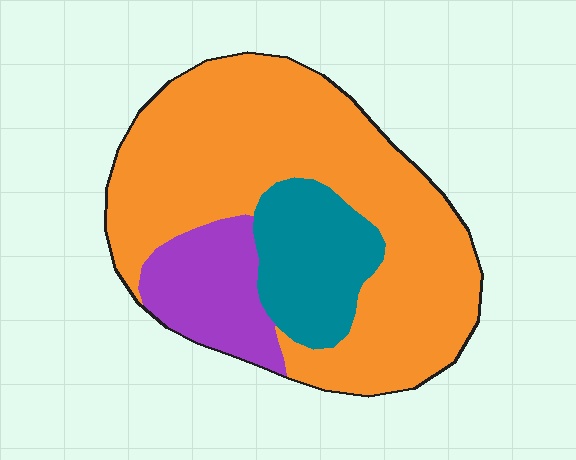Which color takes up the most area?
Orange, at roughly 65%.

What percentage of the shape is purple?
Purple takes up about one sixth (1/6) of the shape.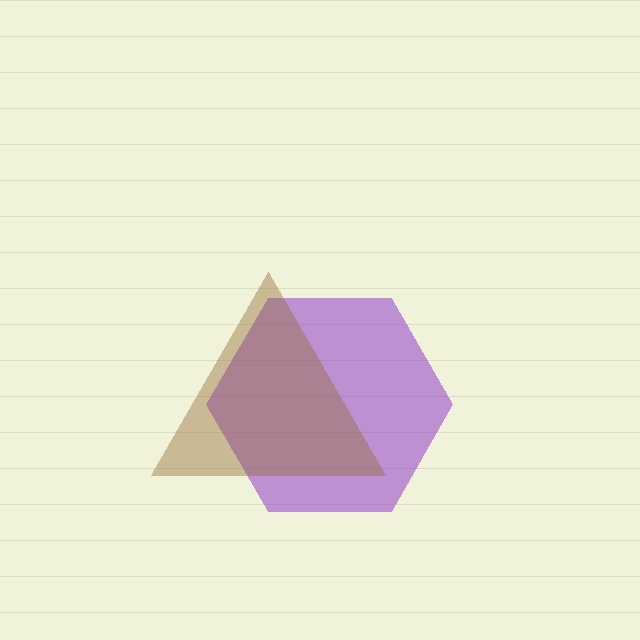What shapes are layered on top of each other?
The layered shapes are: a purple hexagon, a brown triangle.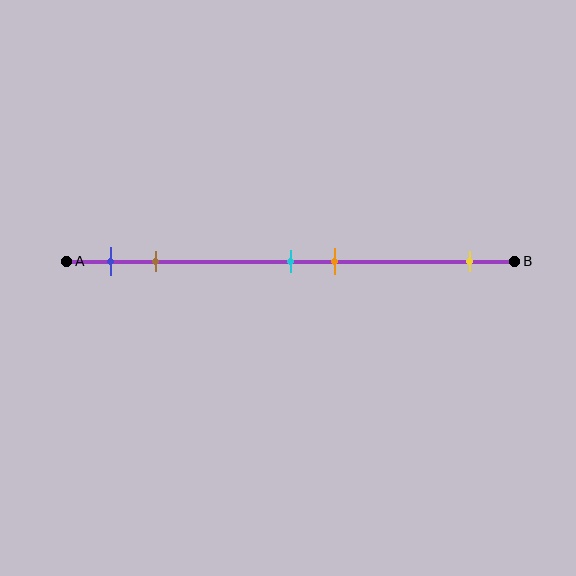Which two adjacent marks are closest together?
The cyan and orange marks are the closest adjacent pair.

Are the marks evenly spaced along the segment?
No, the marks are not evenly spaced.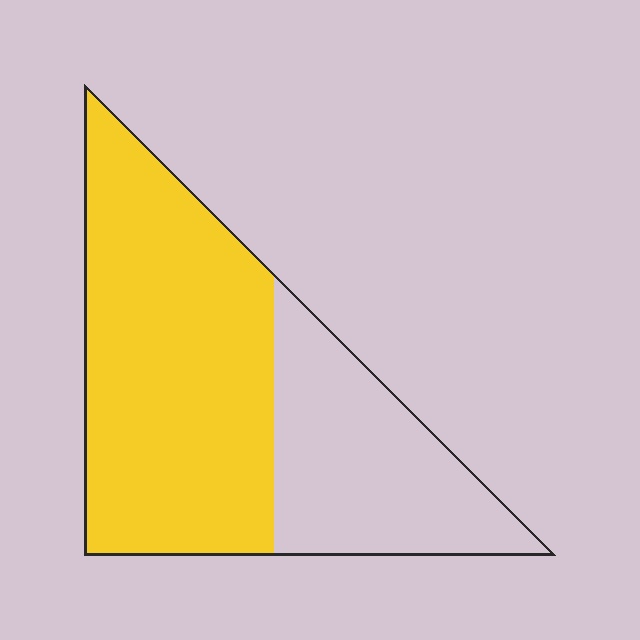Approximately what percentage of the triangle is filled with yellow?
Approximately 65%.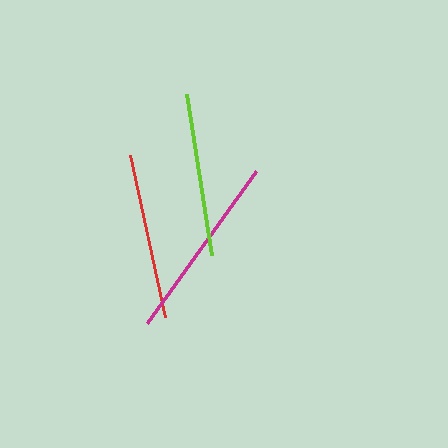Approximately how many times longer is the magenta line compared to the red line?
The magenta line is approximately 1.1 times the length of the red line.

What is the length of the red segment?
The red segment is approximately 167 pixels long.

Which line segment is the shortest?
The lime line is the shortest at approximately 163 pixels.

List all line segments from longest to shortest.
From longest to shortest: magenta, red, lime.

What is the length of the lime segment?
The lime segment is approximately 163 pixels long.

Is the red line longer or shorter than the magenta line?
The magenta line is longer than the red line.